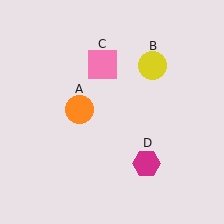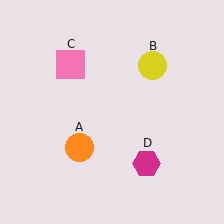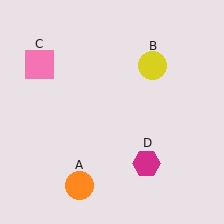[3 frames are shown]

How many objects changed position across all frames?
2 objects changed position: orange circle (object A), pink square (object C).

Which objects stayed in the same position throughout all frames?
Yellow circle (object B) and magenta hexagon (object D) remained stationary.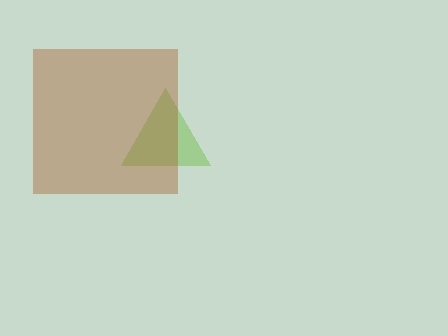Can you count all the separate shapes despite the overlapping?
Yes, there are 2 separate shapes.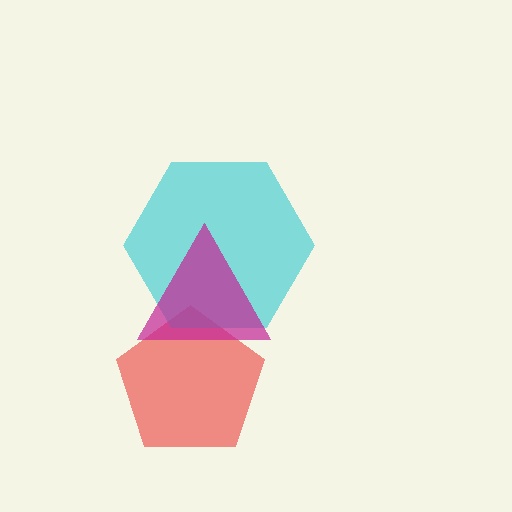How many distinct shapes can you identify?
There are 3 distinct shapes: a red pentagon, a cyan hexagon, a magenta triangle.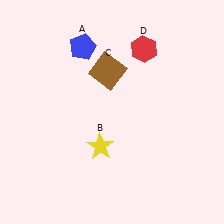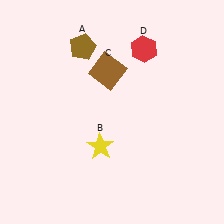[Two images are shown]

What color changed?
The pentagon (A) changed from blue in Image 1 to brown in Image 2.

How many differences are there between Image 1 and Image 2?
There is 1 difference between the two images.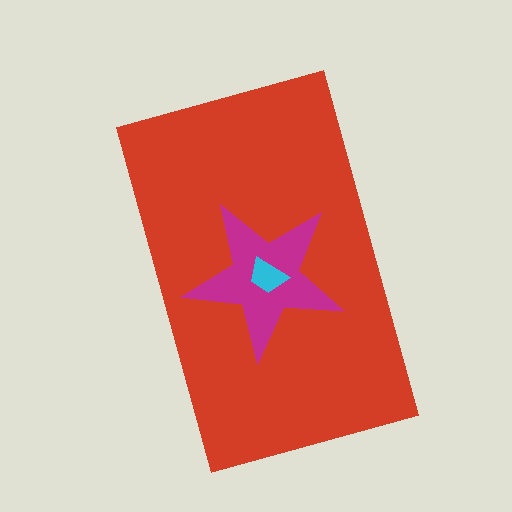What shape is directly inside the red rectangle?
The magenta star.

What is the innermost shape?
The cyan trapezoid.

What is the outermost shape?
The red rectangle.